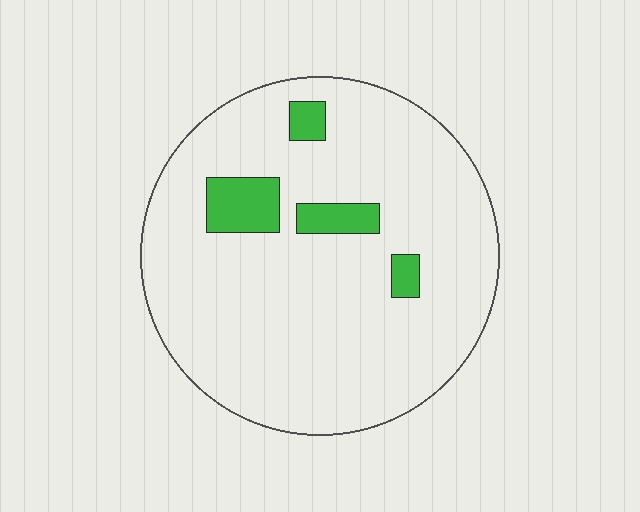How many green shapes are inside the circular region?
4.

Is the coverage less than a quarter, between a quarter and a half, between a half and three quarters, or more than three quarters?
Less than a quarter.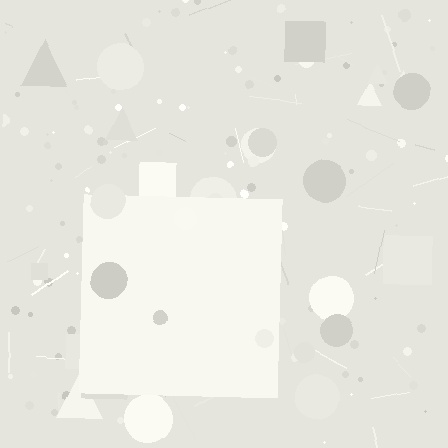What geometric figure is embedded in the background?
A square is embedded in the background.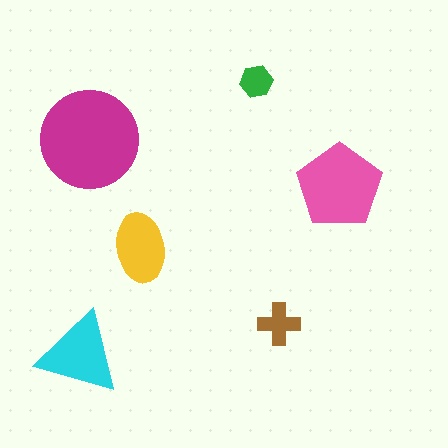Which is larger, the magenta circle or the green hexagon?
The magenta circle.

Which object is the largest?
The magenta circle.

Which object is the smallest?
The green hexagon.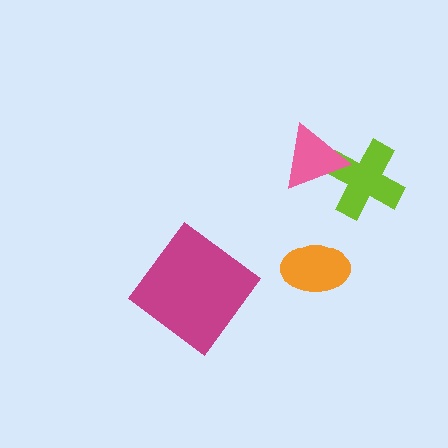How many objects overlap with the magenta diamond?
0 objects overlap with the magenta diamond.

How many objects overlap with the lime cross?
1 object overlaps with the lime cross.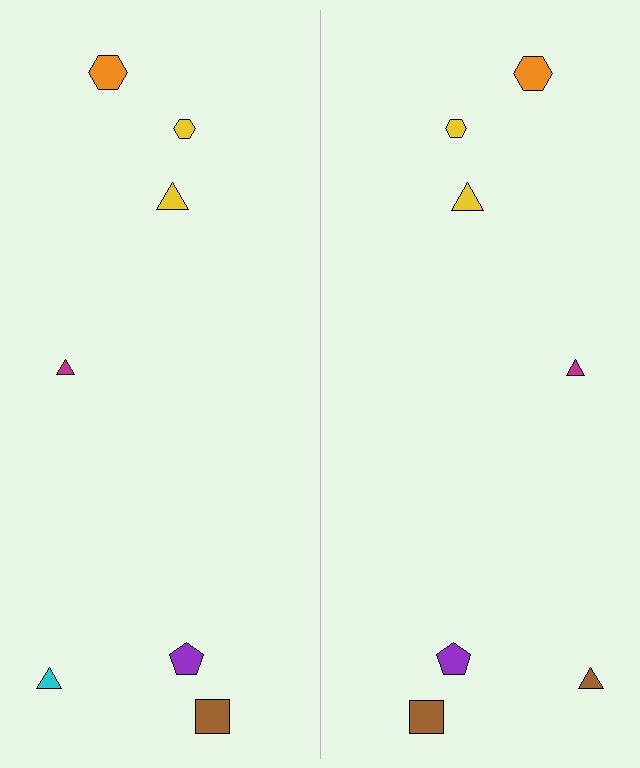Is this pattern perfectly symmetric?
No, the pattern is not perfectly symmetric. The brown triangle on the right side breaks the symmetry — its mirror counterpart is cyan.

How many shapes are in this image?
There are 14 shapes in this image.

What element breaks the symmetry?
The brown triangle on the right side breaks the symmetry — its mirror counterpart is cyan.